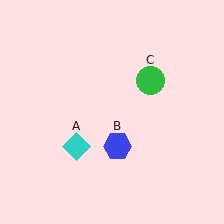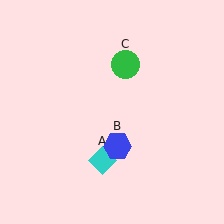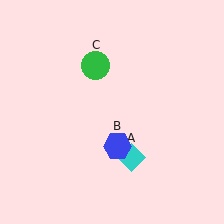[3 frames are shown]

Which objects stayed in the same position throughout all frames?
Blue hexagon (object B) remained stationary.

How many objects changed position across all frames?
2 objects changed position: cyan diamond (object A), green circle (object C).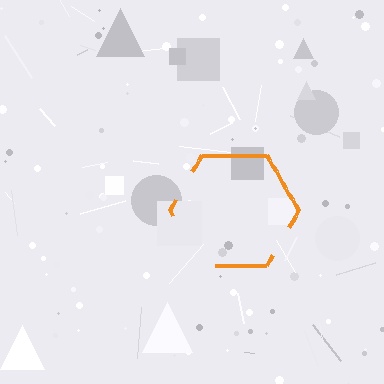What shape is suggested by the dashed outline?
The dashed outline suggests a hexagon.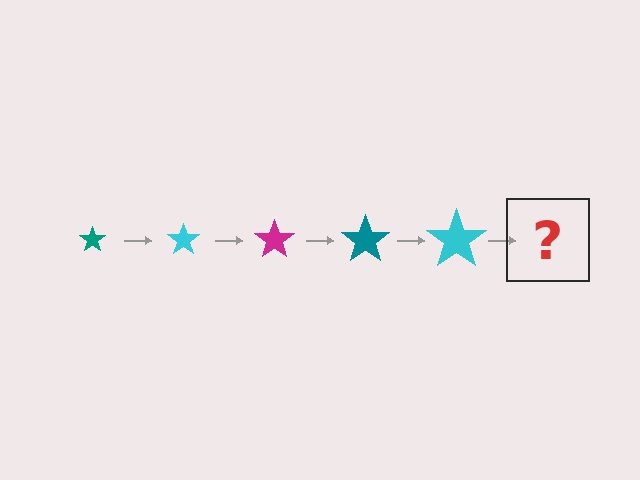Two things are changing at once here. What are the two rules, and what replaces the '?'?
The two rules are that the star grows larger each step and the color cycles through teal, cyan, and magenta. The '?' should be a magenta star, larger than the previous one.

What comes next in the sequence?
The next element should be a magenta star, larger than the previous one.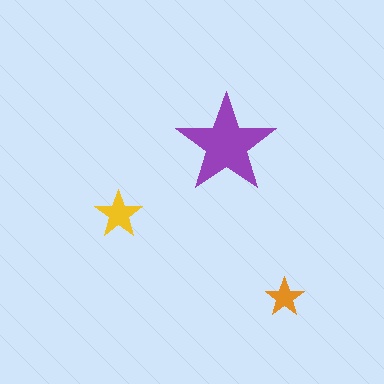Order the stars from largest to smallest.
the purple one, the yellow one, the orange one.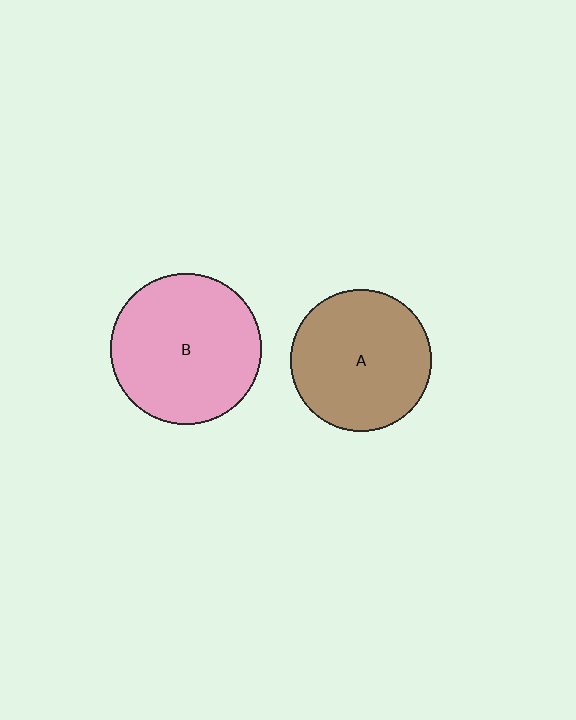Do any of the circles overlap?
No, none of the circles overlap.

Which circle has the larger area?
Circle B (pink).